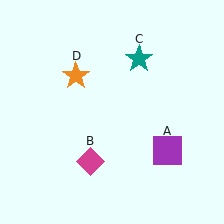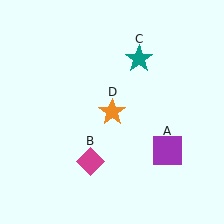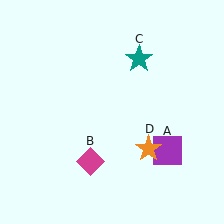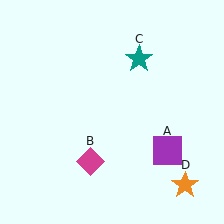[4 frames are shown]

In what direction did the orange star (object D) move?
The orange star (object D) moved down and to the right.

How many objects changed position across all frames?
1 object changed position: orange star (object D).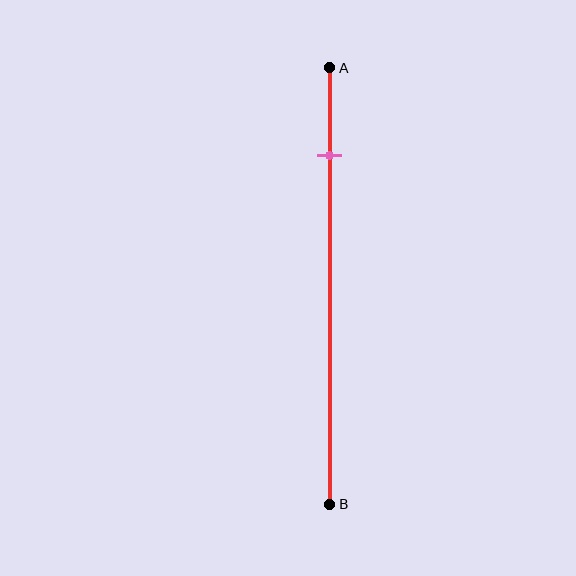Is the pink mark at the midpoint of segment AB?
No, the mark is at about 20% from A, not at the 50% midpoint.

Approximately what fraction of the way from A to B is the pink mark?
The pink mark is approximately 20% of the way from A to B.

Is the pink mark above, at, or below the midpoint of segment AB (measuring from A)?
The pink mark is above the midpoint of segment AB.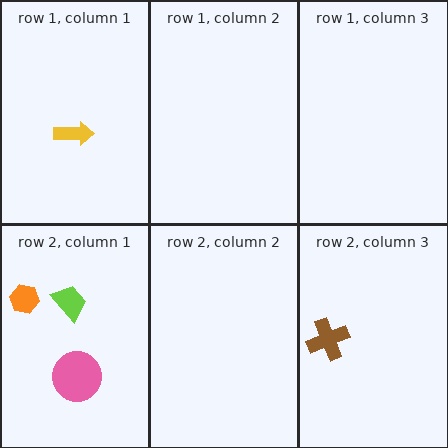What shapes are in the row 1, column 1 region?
The yellow arrow.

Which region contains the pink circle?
The row 2, column 1 region.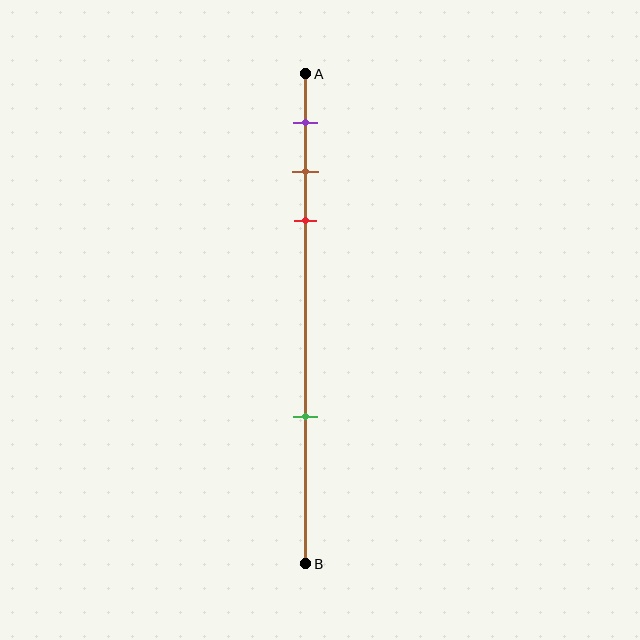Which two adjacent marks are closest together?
The brown and red marks are the closest adjacent pair.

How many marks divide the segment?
There are 4 marks dividing the segment.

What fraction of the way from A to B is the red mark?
The red mark is approximately 30% (0.3) of the way from A to B.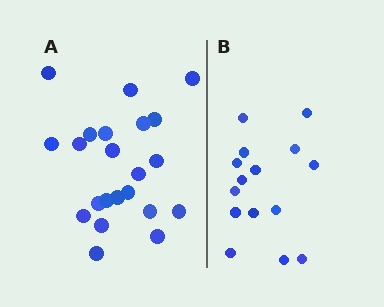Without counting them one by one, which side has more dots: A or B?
Region A (the left region) has more dots.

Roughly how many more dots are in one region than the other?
Region A has roughly 8 or so more dots than region B.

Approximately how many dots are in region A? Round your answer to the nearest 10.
About 20 dots. (The exact count is 22, which rounds to 20.)